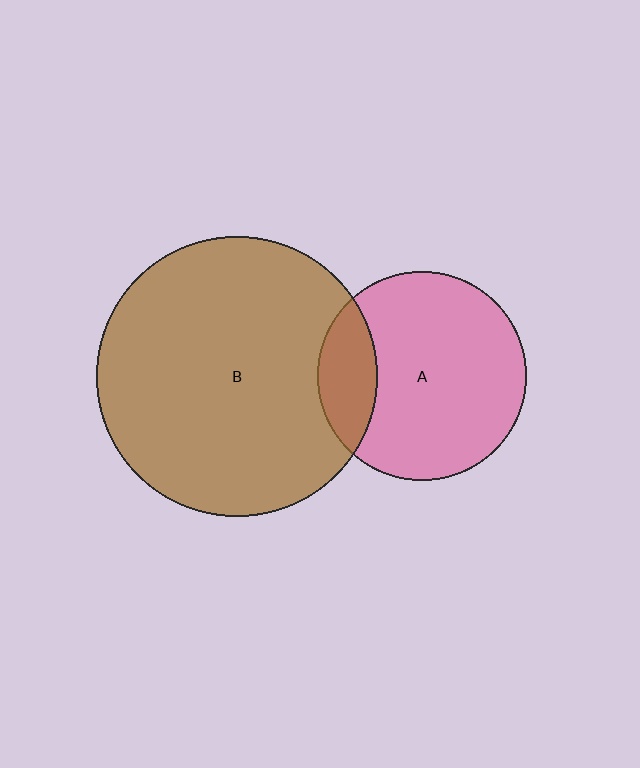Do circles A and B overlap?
Yes.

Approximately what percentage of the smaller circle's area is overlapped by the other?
Approximately 20%.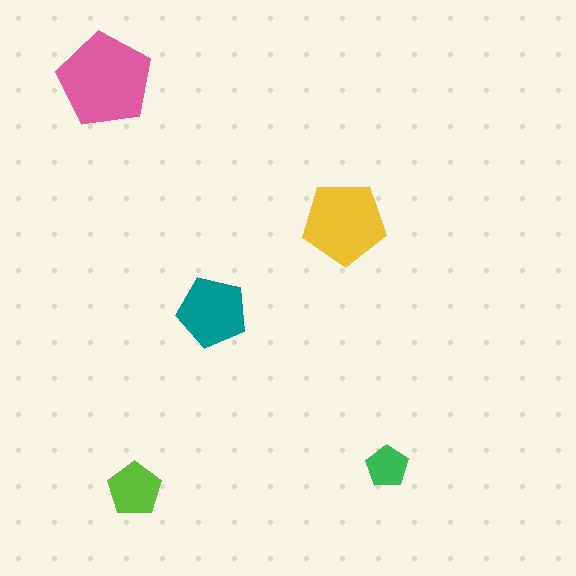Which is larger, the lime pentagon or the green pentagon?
The lime one.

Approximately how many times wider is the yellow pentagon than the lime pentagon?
About 1.5 times wider.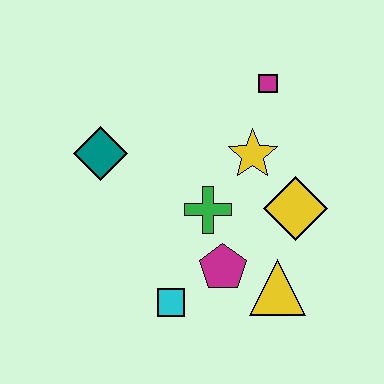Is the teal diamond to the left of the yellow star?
Yes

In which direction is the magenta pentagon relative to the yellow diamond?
The magenta pentagon is to the left of the yellow diamond.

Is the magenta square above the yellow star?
Yes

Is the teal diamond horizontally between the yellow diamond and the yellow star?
No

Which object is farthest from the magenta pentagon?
The magenta square is farthest from the magenta pentagon.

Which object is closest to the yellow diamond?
The yellow star is closest to the yellow diamond.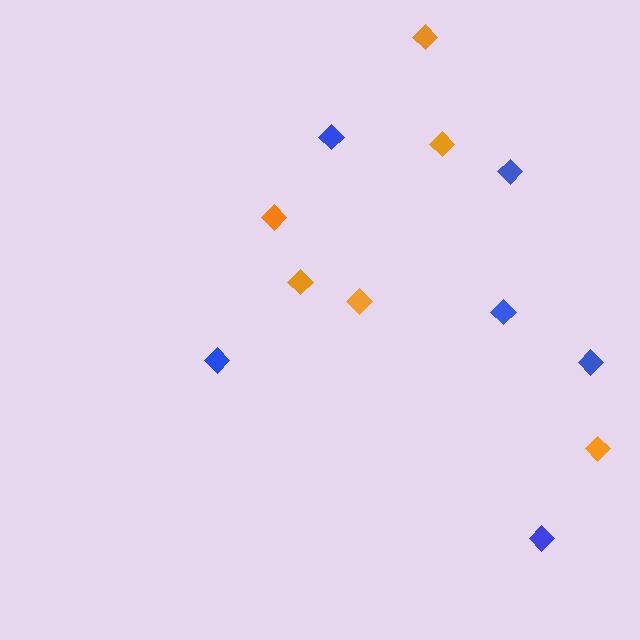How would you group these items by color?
There are 2 groups: one group of blue diamonds (6) and one group of orange diamonds (6).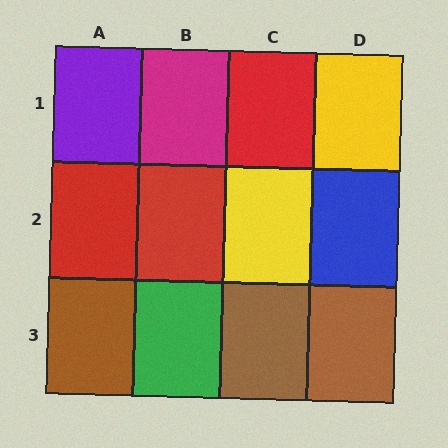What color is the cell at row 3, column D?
Brown.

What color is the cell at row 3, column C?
Brown.